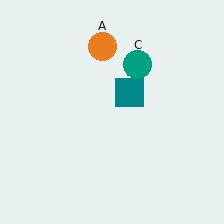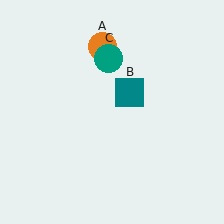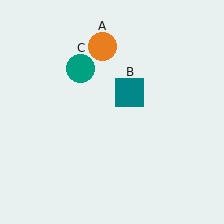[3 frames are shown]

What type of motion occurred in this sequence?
The teal circle (object C) rotated counterclockwise around the center of the scene.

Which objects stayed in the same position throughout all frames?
Orange circle (object A) and teal square (object B) remained stationary.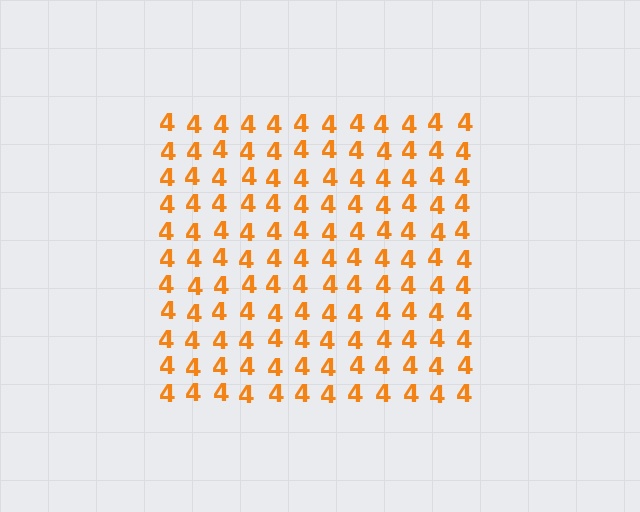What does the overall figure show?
The overall figure shows a square.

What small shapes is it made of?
It is made of small digit 4's.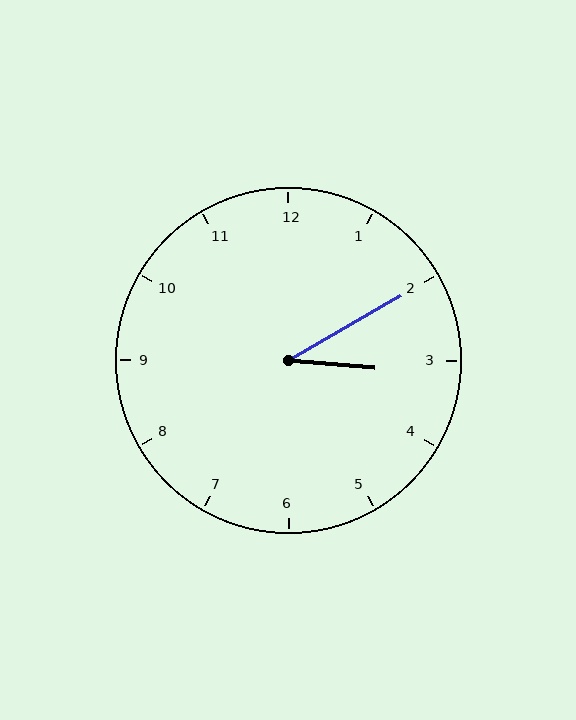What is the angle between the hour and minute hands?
Approximately 35 degrees.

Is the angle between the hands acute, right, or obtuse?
It is acute.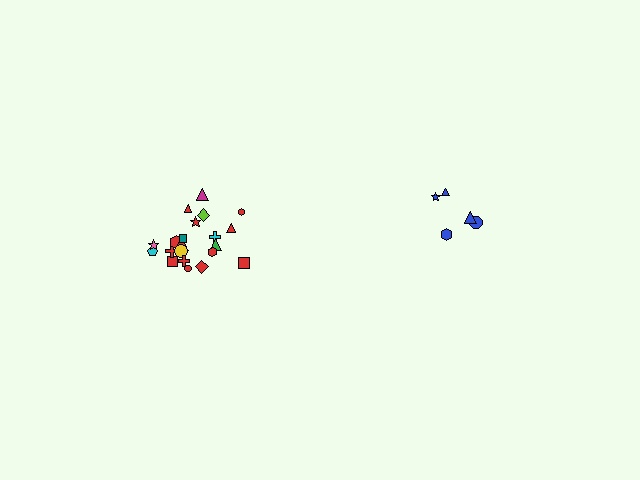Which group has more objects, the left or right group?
The left group.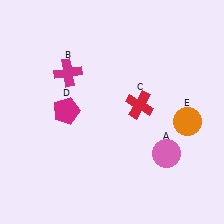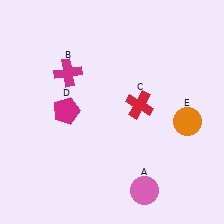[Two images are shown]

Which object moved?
The pink circle (A) moved down.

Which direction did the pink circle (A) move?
The pink circle (A) moved down.